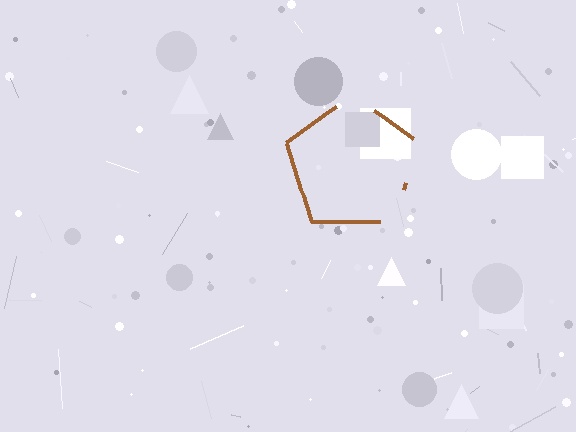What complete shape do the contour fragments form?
The contour fragments form a pentagon.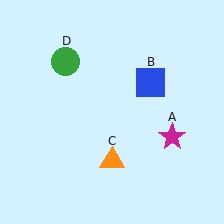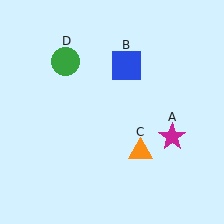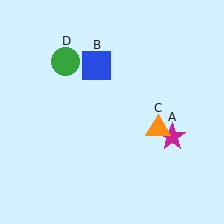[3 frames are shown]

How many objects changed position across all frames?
2 objects changed position: blue square (object B), orange triangle (object C).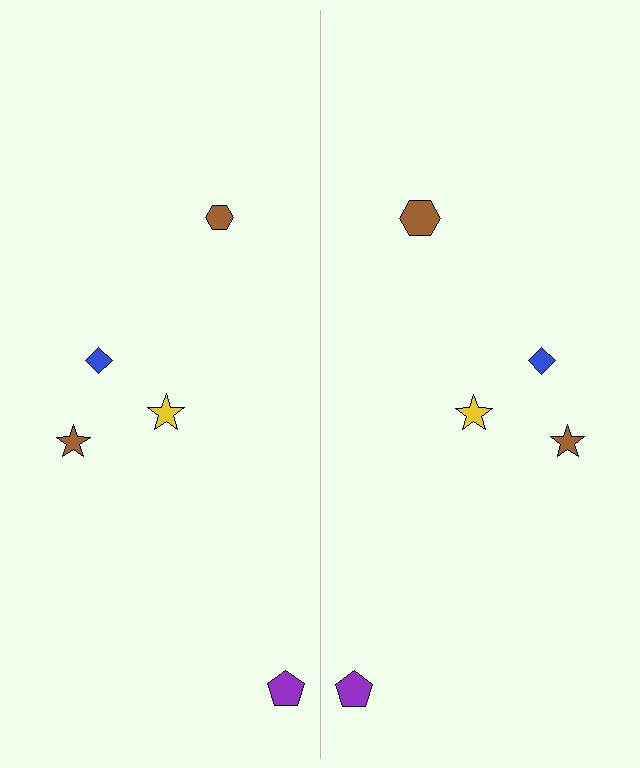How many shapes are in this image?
There are 10 shapes in this image.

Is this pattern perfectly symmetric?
No, the pattern is not perfectly symmetric. The brown hexagon on the right side has a different size than its mirror counterpart.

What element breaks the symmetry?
The brown hexagon on the right side has a different size than its mirror counterpart.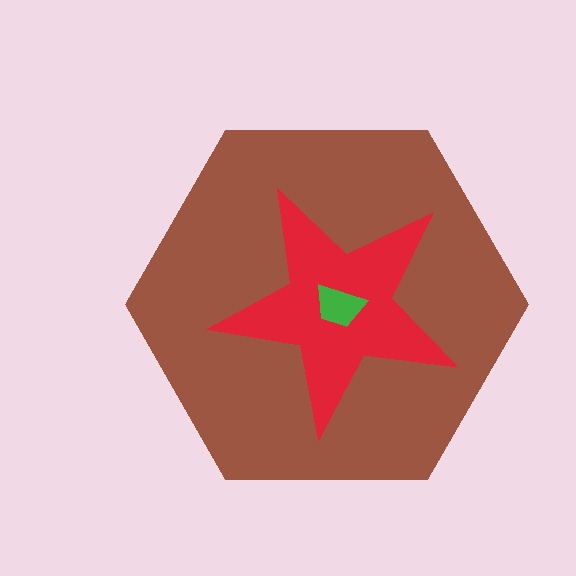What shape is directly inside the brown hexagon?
The red star.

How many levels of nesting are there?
3.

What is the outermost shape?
The brown hexagon.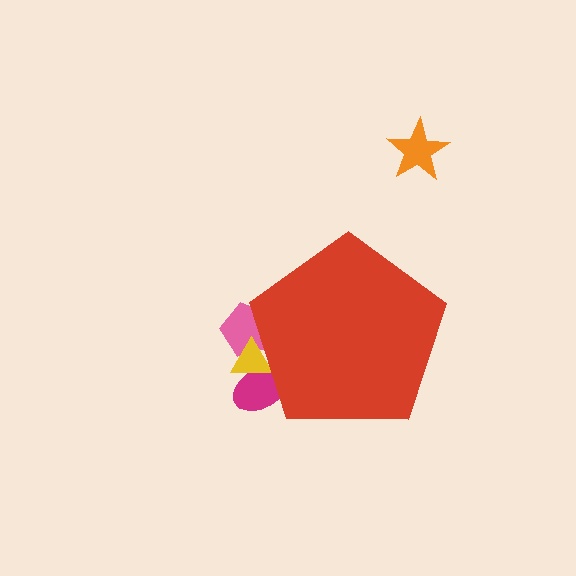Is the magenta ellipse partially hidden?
Yes, the magenta ellipse is partially hidden behind the red pentagon.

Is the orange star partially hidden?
No, the orange star is fully visible.